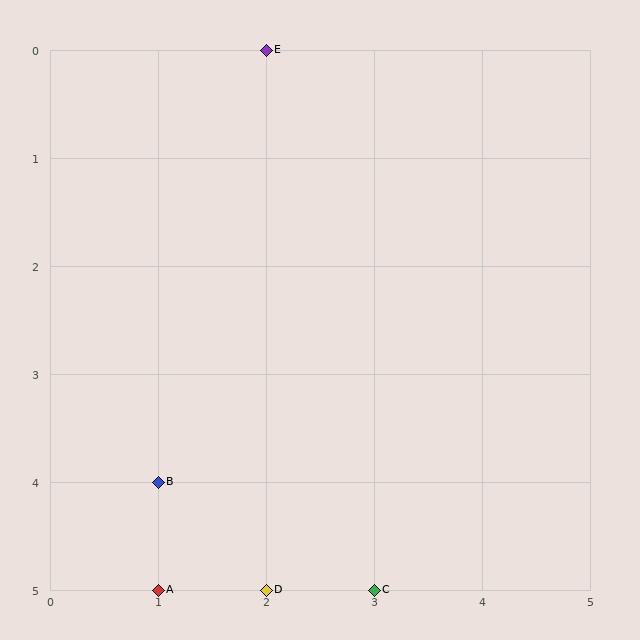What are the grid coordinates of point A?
Point A is at grid coordinates (1, 5).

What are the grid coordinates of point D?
Point D is at grid coordinates (2, 5).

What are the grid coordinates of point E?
Point E is at grid coordinates (2, 0).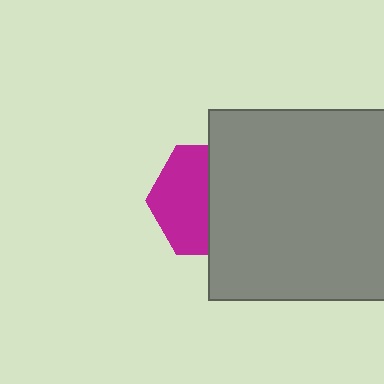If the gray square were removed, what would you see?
You would see the complete magenta hexagon.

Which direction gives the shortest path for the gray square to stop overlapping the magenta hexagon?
Moving right gives the shortest separation.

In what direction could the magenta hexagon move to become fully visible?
The magenta hexagon could move left. That would shift it out from behind the gray square entirely.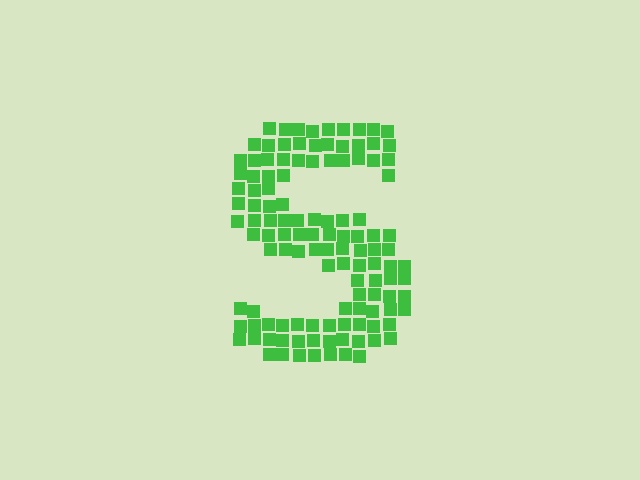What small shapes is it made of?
It is made of small squares.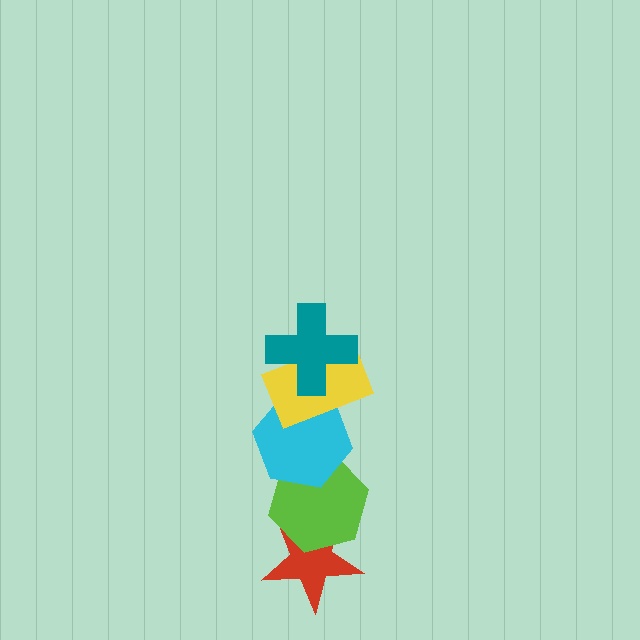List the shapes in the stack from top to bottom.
From top to bottom: the teal cross, the yellow rectangle, the cyan hexagon, the lime hexagon, the red star.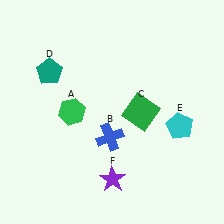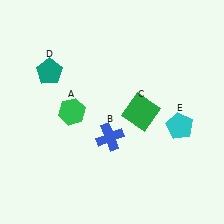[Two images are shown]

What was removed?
The purple star (F) was removed in Image 2.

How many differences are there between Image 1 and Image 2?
There is 1 difference between the two images.